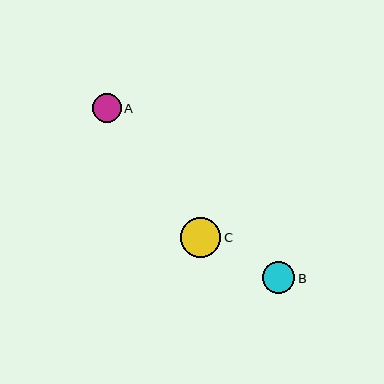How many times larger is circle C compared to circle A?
Circle C is approximately 1.4 times the size of circle A.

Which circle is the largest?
Circle C is the largest with a size of approximately 40 pixels.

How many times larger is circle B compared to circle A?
Circle B is approximately 1.1 times the size of circle A.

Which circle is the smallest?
Circle A is the smallest with a size of approximately 29 pixels.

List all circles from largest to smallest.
From largest to smallest: C, B, A.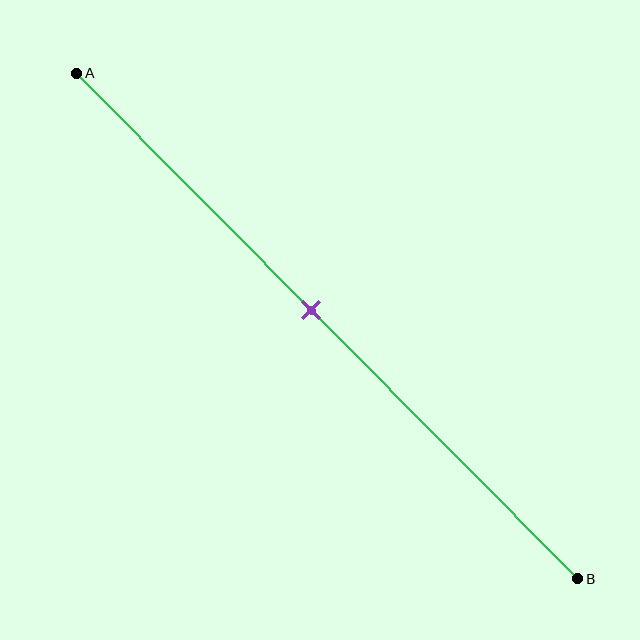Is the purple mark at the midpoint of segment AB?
No, the mark is at about 45% from A, not at the 50% midpoint.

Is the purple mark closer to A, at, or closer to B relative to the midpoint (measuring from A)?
The purple mark is closer to point A than the midpoint of segment AB.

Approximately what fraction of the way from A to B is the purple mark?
The purple mark is approximately 45% of the way from A to B.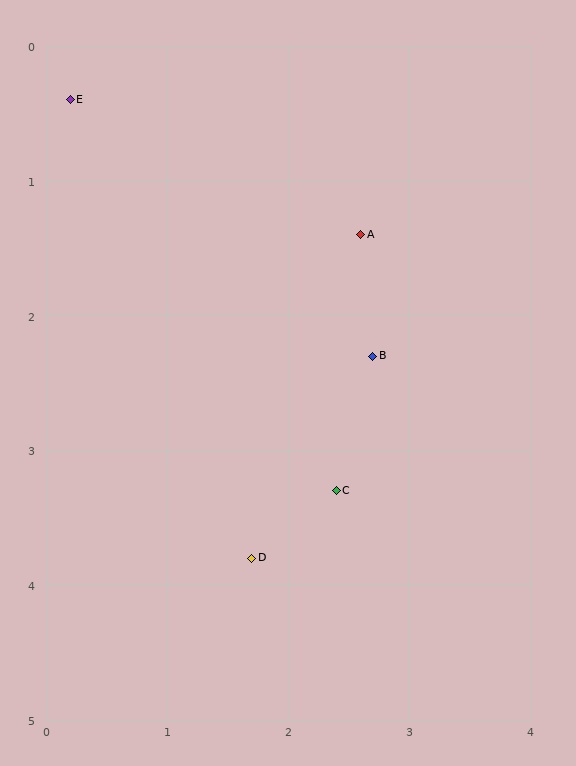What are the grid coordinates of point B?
Point B is at approximately (2.7, 2.3).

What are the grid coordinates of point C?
Point C is at approximately (2.4, 3.3).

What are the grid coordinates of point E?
Point E is at approximately (0.2, 0.4).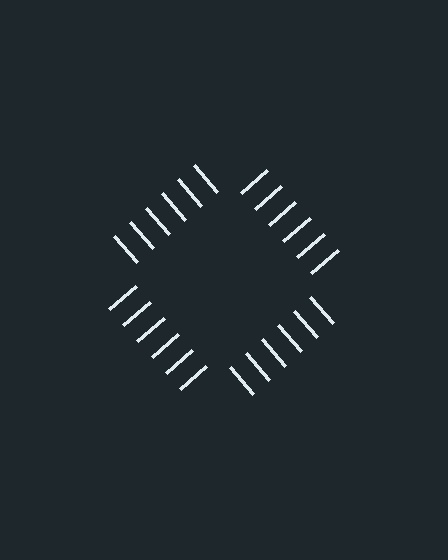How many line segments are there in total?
24 — 6 along each of the 4 edges.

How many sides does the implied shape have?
4 sides — the line-ends trace a square.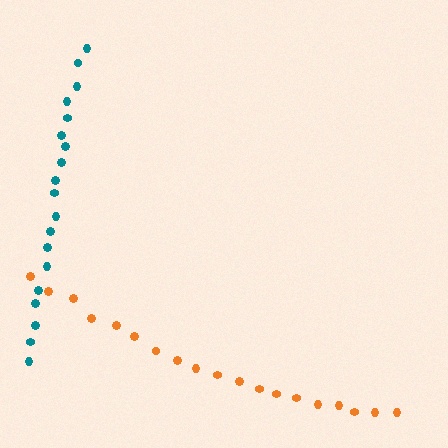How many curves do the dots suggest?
There are 2 distinct paths.